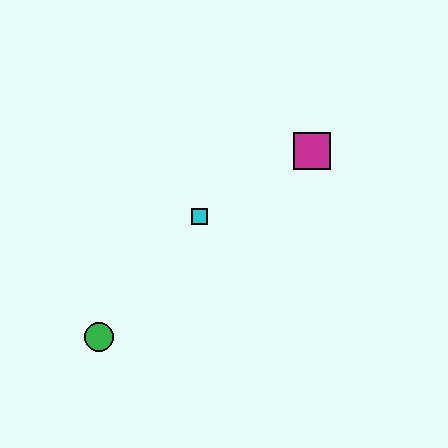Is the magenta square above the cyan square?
Yes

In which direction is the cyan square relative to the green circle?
The cyan square is above the green circle.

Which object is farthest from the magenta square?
The green circle is farthest from the magenta square.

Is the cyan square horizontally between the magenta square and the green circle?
Yes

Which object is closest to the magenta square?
The cyan square is closest to the magenta square.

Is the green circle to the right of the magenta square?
No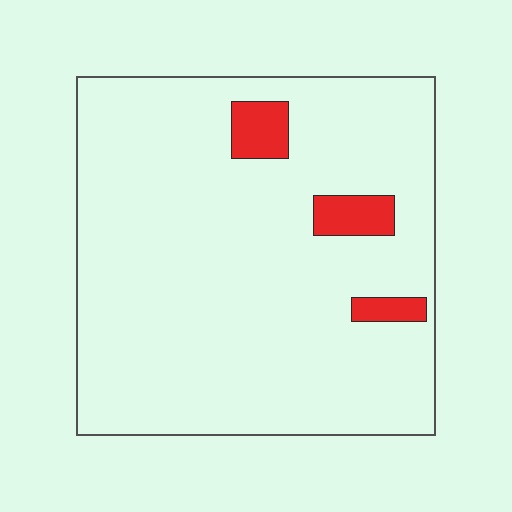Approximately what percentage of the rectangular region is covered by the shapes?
Approximately 5%.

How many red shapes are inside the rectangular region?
3.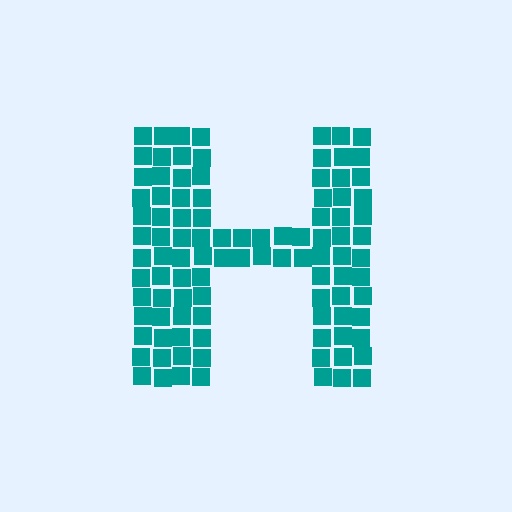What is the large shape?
The large shape is the letter H.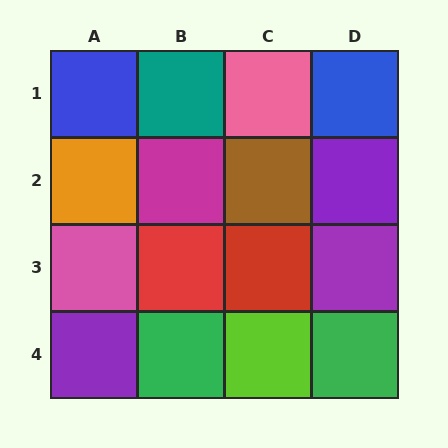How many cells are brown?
1 cell is brown.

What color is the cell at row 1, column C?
Pink.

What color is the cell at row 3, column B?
Red.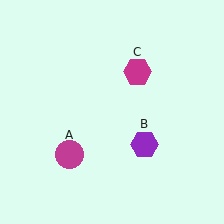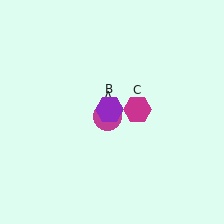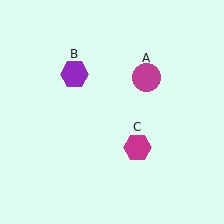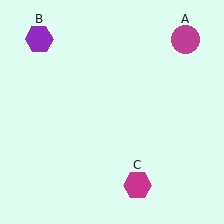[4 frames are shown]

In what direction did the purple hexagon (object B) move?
The purple hexagon (object B) moved up and to the left.